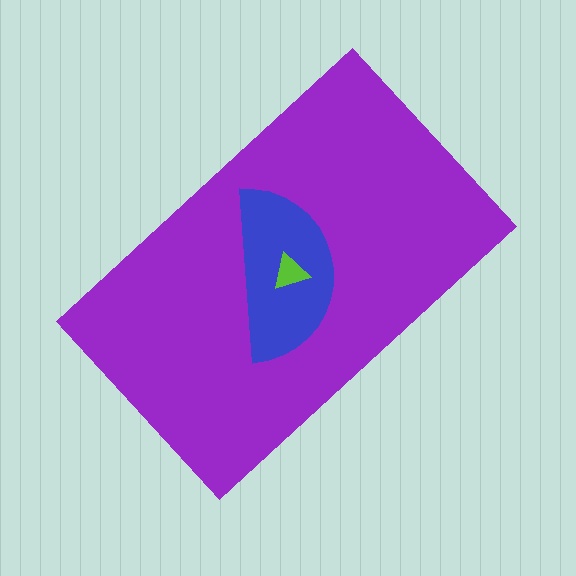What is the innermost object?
The lime triangle.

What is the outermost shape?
The purple rectangle.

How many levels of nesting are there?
3.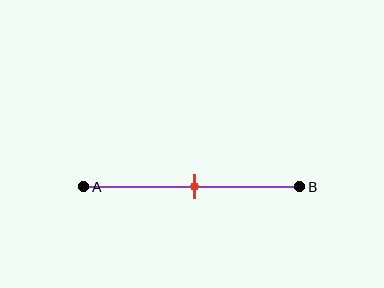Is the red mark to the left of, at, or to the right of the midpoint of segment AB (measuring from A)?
The red mark is approximately at the midpoint of segment AB.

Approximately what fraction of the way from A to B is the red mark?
The red mark is approximately 50% of the way from A to B.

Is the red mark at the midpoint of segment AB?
Yes, the mark is approximately at the midpoint.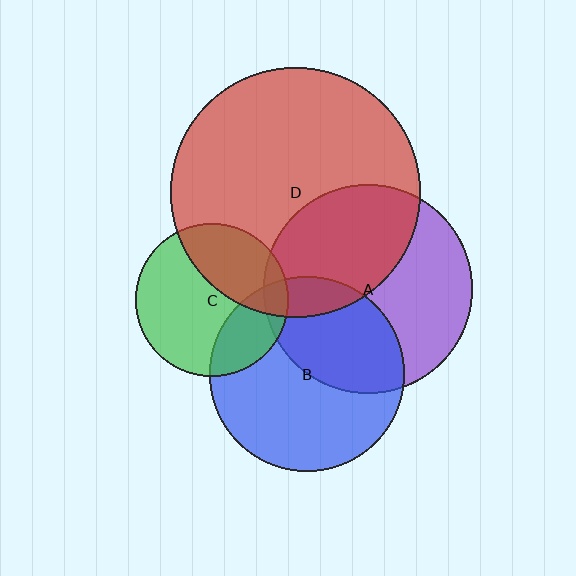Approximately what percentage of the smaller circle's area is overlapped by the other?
Approximately 10%.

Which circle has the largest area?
Circle D (red).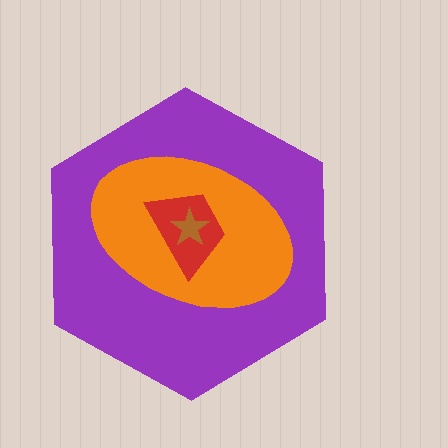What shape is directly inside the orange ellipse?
The red trapezoid.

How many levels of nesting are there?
4.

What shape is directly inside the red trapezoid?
The brown star.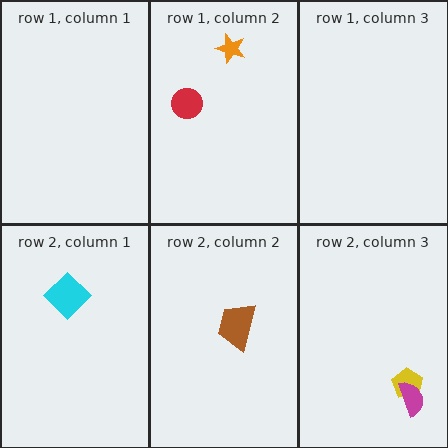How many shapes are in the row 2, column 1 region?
1.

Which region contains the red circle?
The row 1, column 2 region.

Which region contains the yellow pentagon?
The row 2, column 3 region.